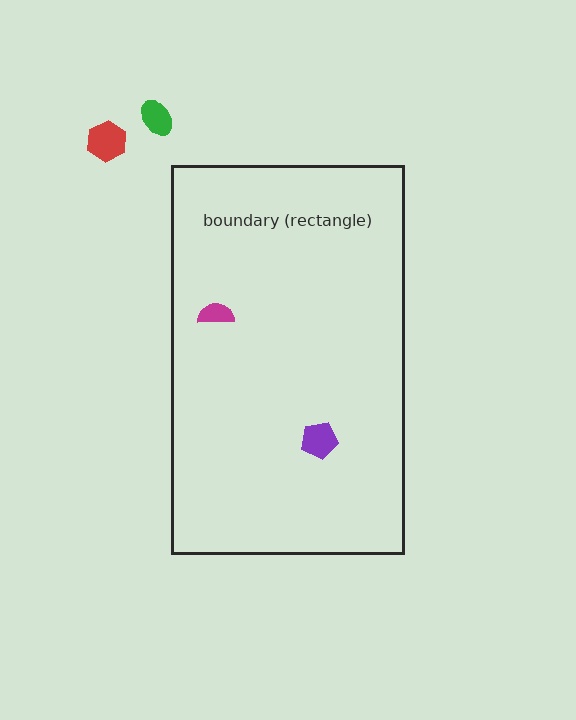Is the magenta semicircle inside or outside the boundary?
Inside.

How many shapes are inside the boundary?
2 inside, 2 outside.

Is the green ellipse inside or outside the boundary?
Outside.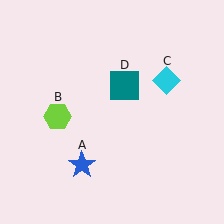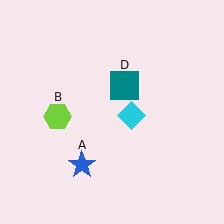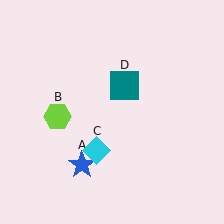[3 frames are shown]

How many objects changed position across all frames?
1 object changed position: cyan diamond (object C).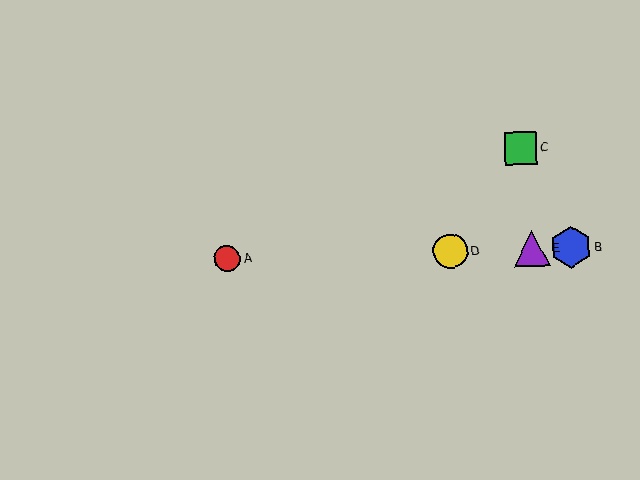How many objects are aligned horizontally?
4 objects (A, B, D, E) are aligned horizontally.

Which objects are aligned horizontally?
Objects A, B, D, E are aligned horizontally.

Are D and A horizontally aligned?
Yes, both are at y≈251.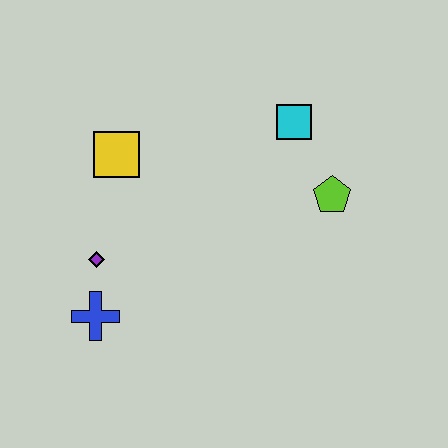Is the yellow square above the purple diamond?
Yes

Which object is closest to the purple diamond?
The blue cross is closest to the purple diamond.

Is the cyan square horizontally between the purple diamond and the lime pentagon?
Yes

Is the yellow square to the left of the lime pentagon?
Yes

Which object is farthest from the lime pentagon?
The blue cross is farthest from the lime pentagon.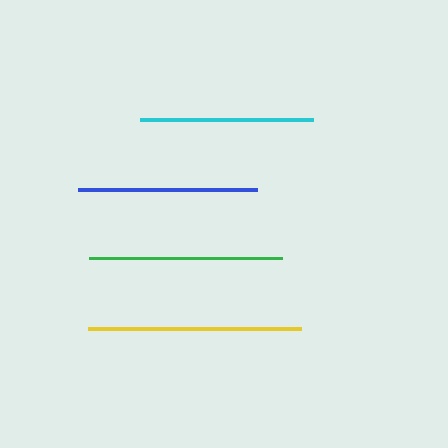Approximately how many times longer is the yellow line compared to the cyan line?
The yellow line is approximately 1.2 times the length of the cyan line.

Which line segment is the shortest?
The cyan line is the shortest at approximately 173 pixels.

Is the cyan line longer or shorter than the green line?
The green line is longer than the cyan line.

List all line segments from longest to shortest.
From longest to shortest: yellow, green, blue, cyan.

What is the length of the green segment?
The green segment is approximately 193 pixels long.